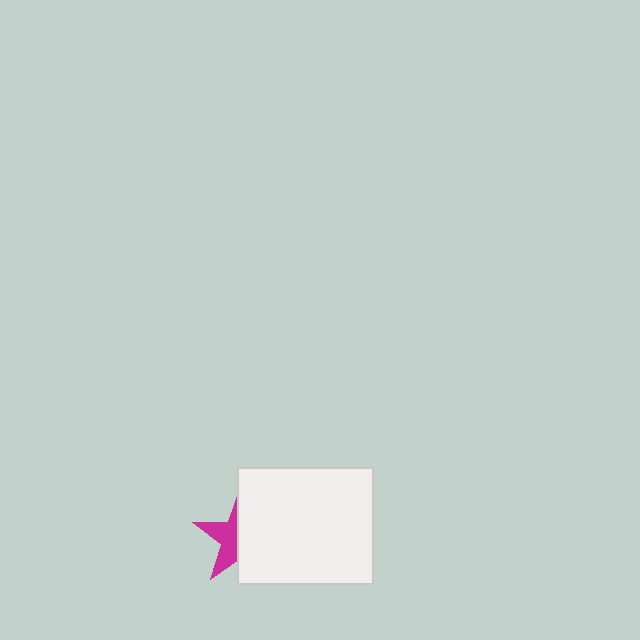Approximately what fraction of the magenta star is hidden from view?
Roughly 57% of the magenta star is hidden behind the white rectangle.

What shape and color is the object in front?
The object in front is a white rectangle.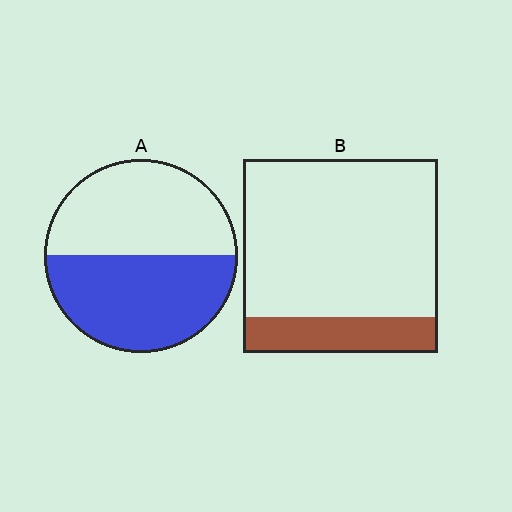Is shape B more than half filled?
No.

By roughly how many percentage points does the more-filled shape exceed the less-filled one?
By roughly 30 percentage points (A over B).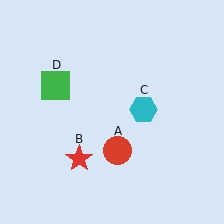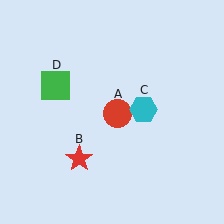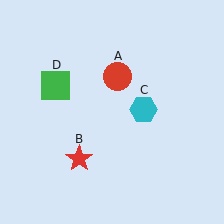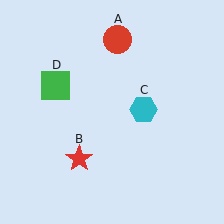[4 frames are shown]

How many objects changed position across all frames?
1 object changed position: red circle (object A).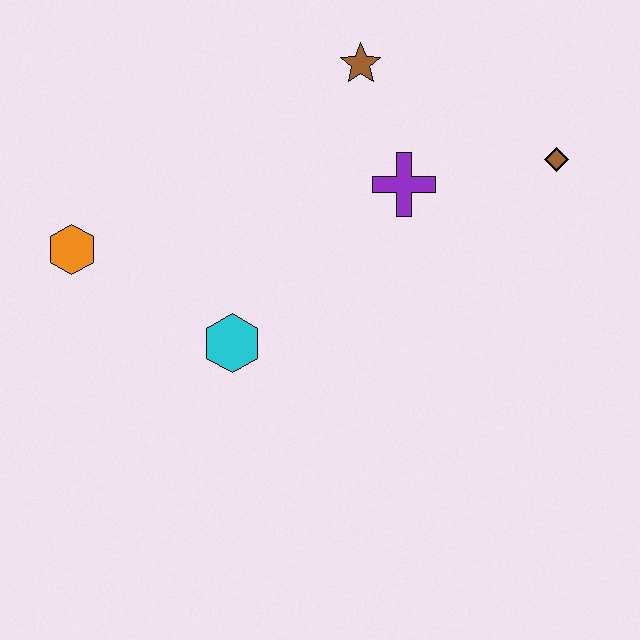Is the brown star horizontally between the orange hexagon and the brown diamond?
Yes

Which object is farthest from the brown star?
The orange hexagon is farthest from the brown star.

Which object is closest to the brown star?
The purple cross is closest to the brown star.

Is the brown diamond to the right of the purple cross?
Yes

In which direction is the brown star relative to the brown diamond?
The brown star is to the left of the brown diamond.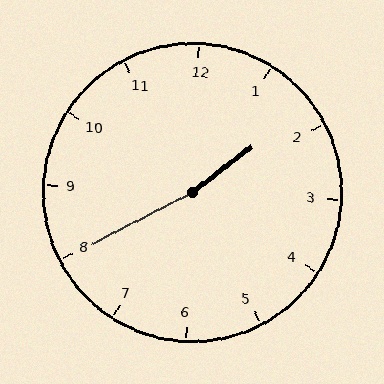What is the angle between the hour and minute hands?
Approximately 170 degrees.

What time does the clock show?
1:40.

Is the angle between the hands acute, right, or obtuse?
It is obtuse.